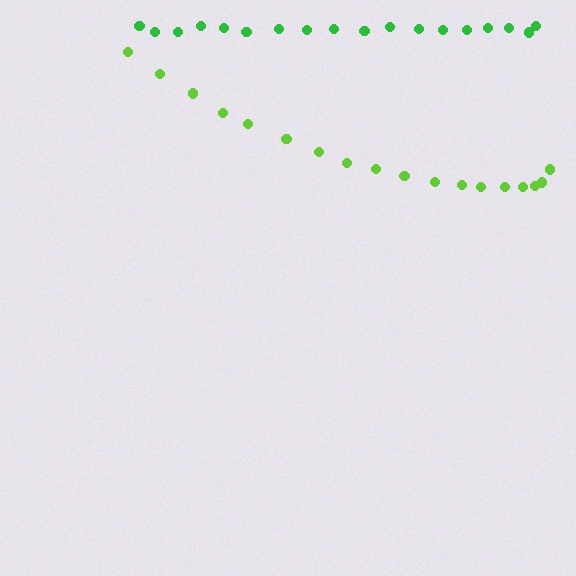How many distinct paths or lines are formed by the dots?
There are 2 distinct paths.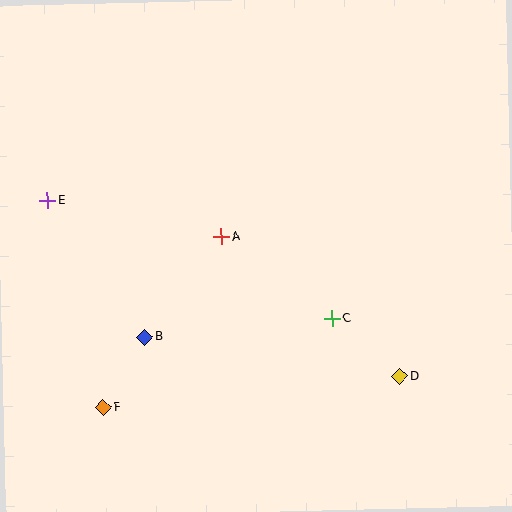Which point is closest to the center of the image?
Point A at (221, 237) is closest to the center.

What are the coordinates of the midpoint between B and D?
The midpoint between B and D is at (272, 357).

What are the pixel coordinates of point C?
Point C is at (332, 318).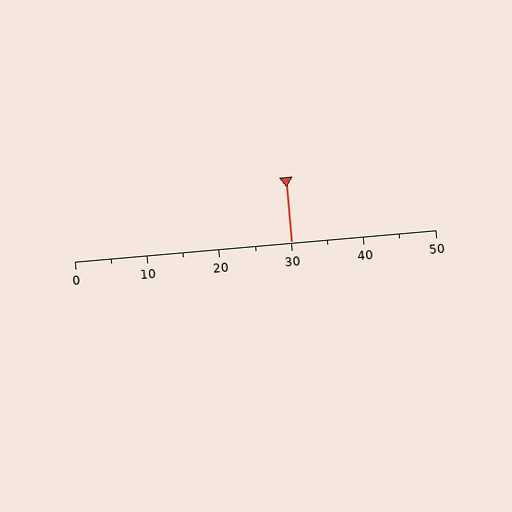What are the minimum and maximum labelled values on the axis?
The axis runs from 0 to 50.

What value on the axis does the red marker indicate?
The marker indicates approximately 30.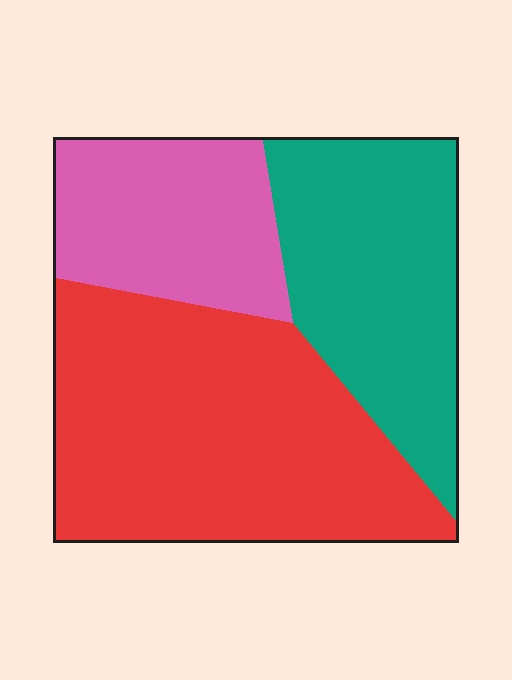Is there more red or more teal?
Red.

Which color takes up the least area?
Pink, at roughly 20%.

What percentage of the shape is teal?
Teal covers about 30% of the shape.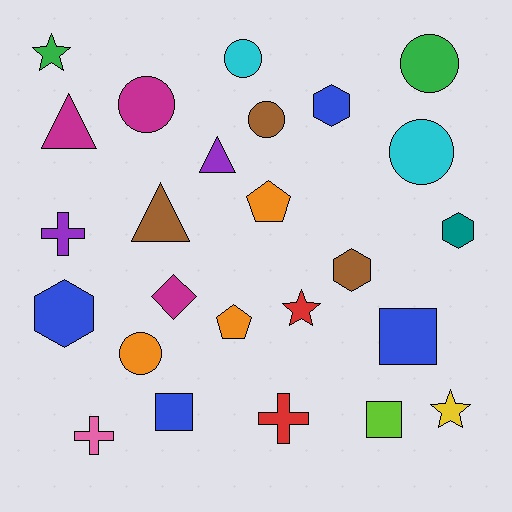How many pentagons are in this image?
There are 2 pentagons.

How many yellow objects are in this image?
There is 1 yellow object.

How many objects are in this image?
There are 25 objects.